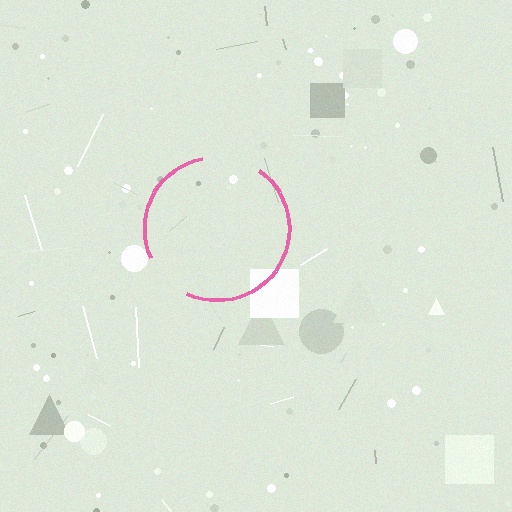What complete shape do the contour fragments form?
The contour fragments form a circle.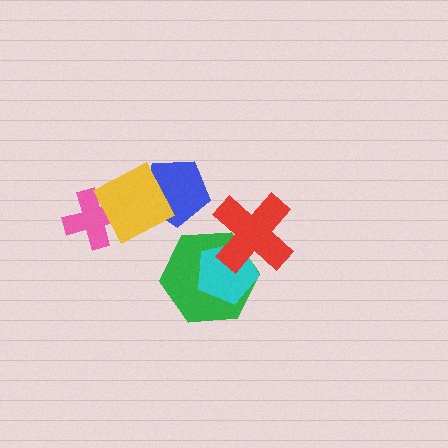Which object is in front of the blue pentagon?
The yellow diamond is in front of the blue pentagon.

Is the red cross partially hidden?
No, no other shape covers it.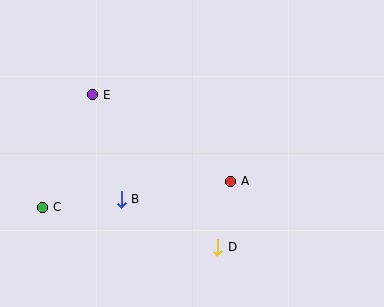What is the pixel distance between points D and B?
The distance between D and B is 108 pixels.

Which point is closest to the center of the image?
Point A at (231, 181) is closest to the center.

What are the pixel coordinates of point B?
Point B is at (121, 199).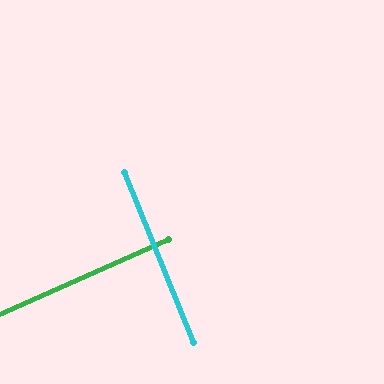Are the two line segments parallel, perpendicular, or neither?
Perpendicular — they meet at approximately 88°.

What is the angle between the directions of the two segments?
Approximately 88 degrees.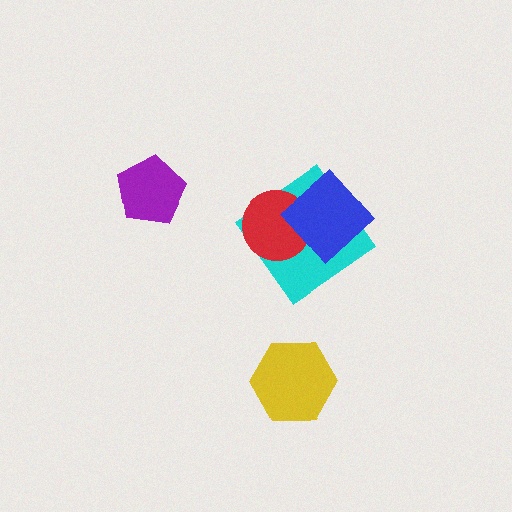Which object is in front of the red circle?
The blue diamond is in front of the red circle.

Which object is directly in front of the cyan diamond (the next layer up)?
The red circle is directly in front of the cyan diamond.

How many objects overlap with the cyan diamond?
2 objects overlap with the cyan diamond.